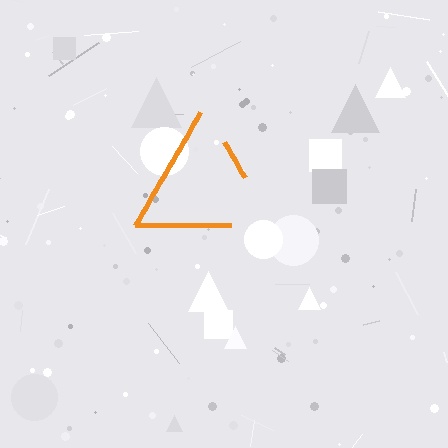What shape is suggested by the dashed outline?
The dashed outline suggests a triangle.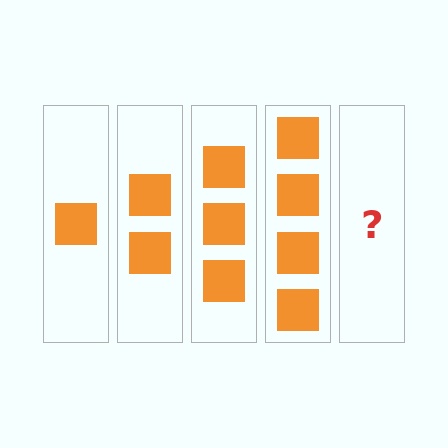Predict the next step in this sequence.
The next step is 5 squares.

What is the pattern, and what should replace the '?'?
The pattern is that each step adds one more square. The '?' should be 5 squares.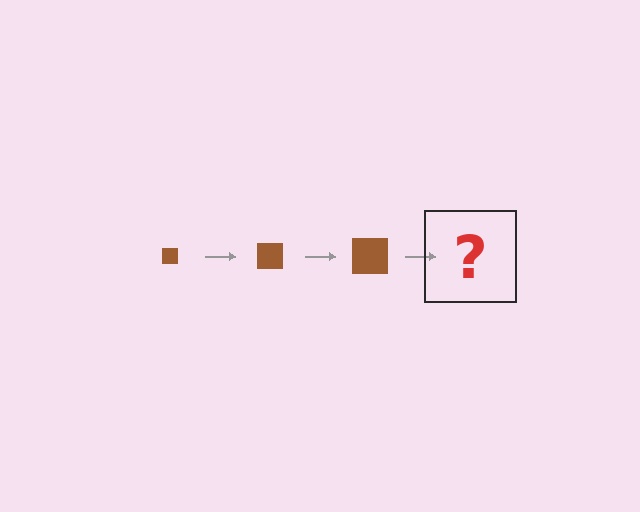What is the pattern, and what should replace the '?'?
The pattern is that the square gets progressively larger each step. The '?' should be a brown square, larger than the previous one.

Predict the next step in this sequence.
The next step is a brown square, larger than the previous one.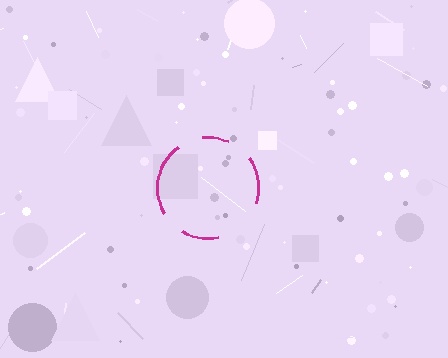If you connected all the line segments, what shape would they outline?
They would outline a circle.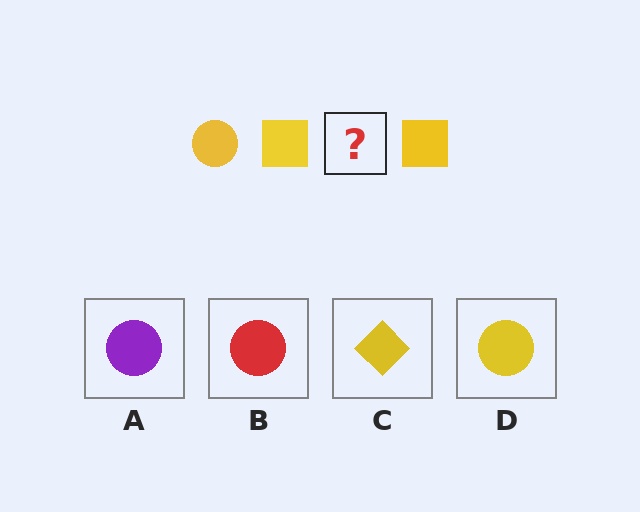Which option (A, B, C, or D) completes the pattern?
D.